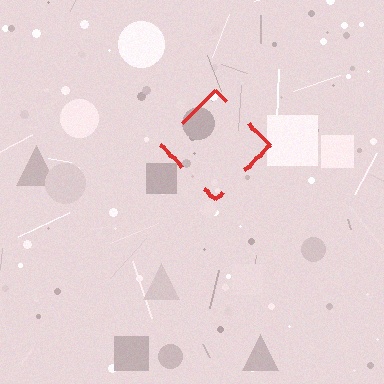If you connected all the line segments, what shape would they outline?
They would outline a diamond.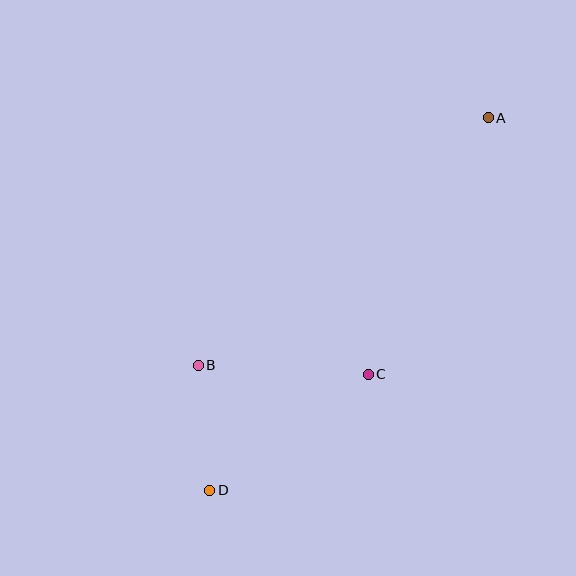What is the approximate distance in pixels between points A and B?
The distance between A and B is approximately 382 pixels.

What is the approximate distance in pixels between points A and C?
The distance between A and C is approximately 283 pixels.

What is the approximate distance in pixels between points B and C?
The distance between B and C is approximately 170 pixels.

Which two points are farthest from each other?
Points A and D are farthest from each other.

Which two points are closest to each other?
Points B and D are closest to each other.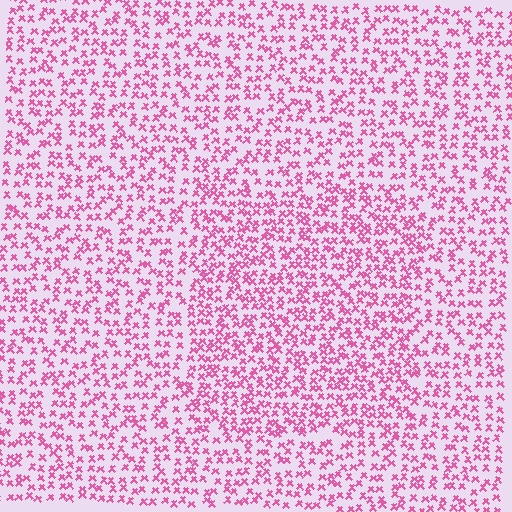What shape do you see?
I see a rectangle.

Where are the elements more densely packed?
The elements are more densely packed inside the rectangle boundary.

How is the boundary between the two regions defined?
The boundary is defined by a change in element density (approximately 1.4x ratio). All elements are the same color, size, and shape.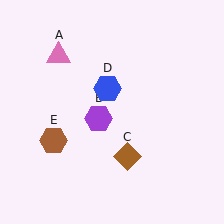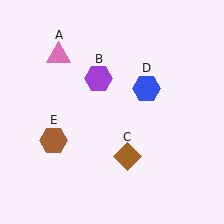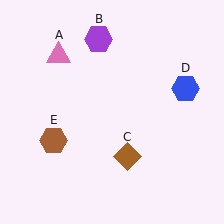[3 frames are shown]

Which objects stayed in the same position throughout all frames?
Pink triangle (object A) and brown diamond (object C) and brown hexagon (object E) remained stationary.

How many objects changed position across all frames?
2 objects changed position: purple hexagon (object B), blue hexagon (object D).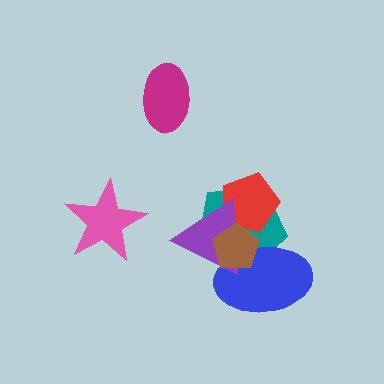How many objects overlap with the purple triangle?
4 objects overlap with the purple triangle.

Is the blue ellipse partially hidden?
Yes, it is partially covered by another shape.